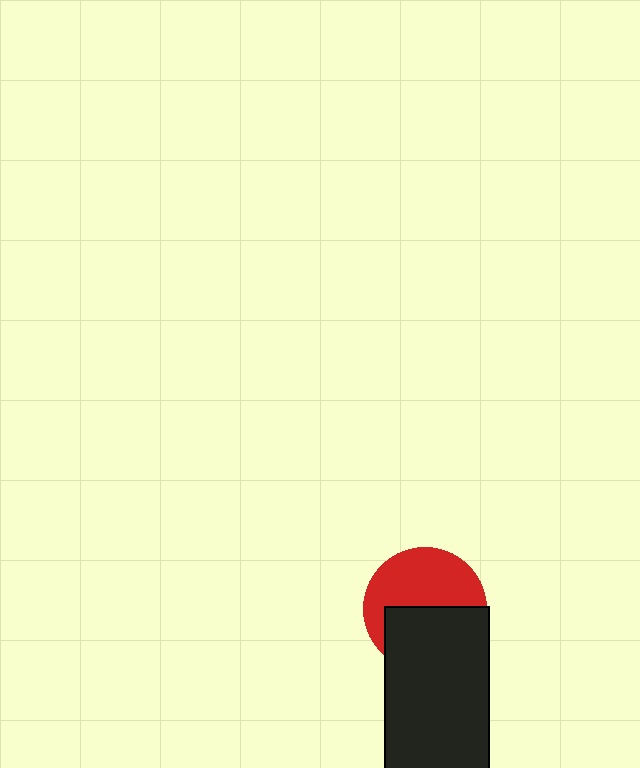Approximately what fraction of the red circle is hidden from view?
Roughly 48% of the red circle is hidden behind the black rectangle.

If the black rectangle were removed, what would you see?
You would see the complete red circle.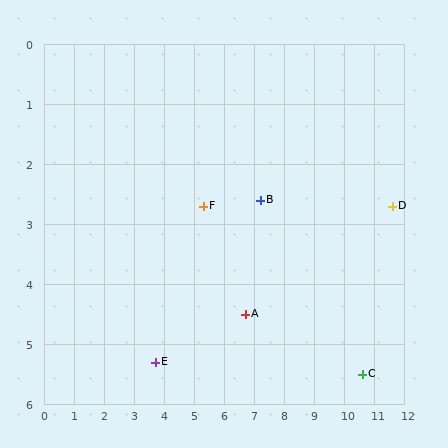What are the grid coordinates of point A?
Point A is at approximately (6.7, 4.5).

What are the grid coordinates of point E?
Point E is at approximately (3.7, 5.3).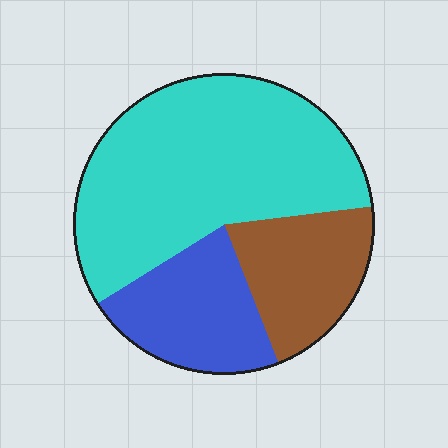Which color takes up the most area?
Cyan, at roughly 55%.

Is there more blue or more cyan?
Cyan.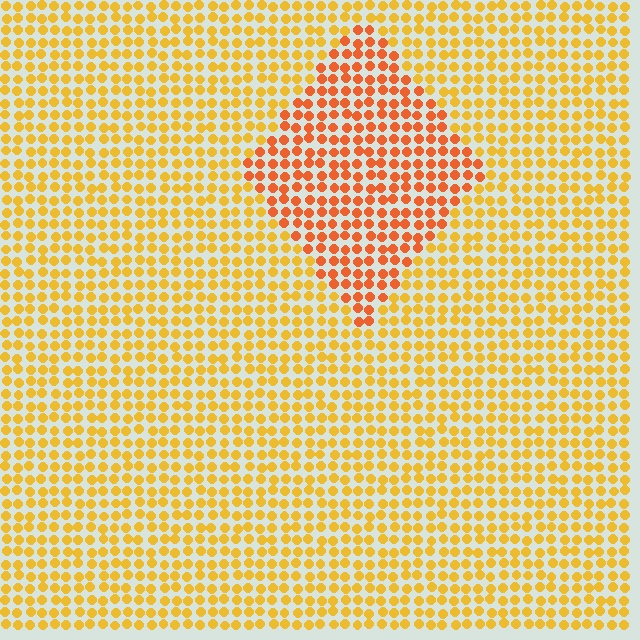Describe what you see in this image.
The image is filled with small yellow elements in a uniform arrangement. A diamond-shaped region is visible where the elements are tinted to a slightly different hue, forming a subtle color boundary.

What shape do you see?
I see a diamond.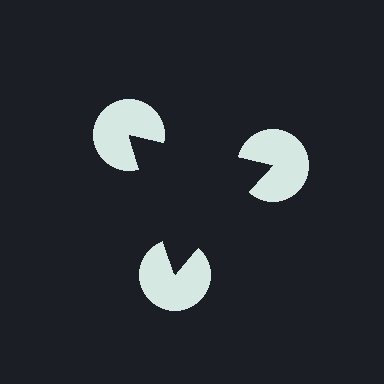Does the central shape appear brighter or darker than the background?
It typically appears slightly darker than the background, even though no actual brightness change is drawn.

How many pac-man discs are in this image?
There are 3 — one at each vertex of the illusory triangle.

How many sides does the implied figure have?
3 sides.